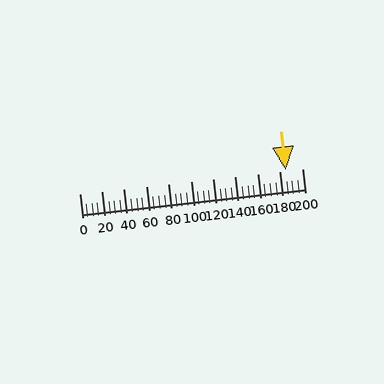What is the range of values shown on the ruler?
The ruler shows values from 0 to 200.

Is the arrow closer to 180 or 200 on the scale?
The arrow is closer to 180.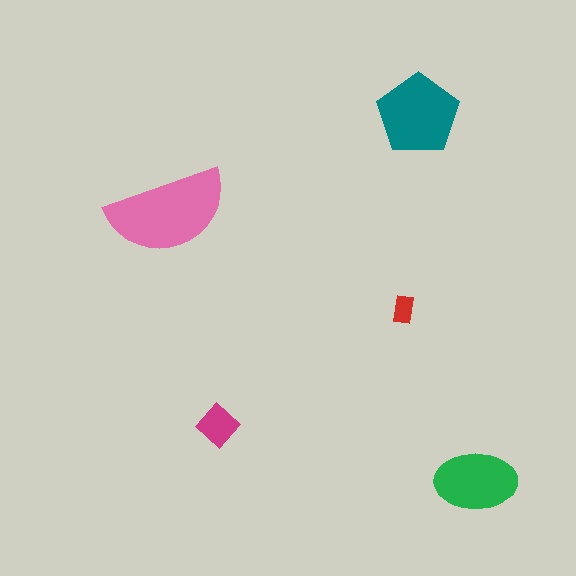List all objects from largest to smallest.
The pink semicircle, the teal pentagon, the green ellipse, the magenta diamond, the red rectangle.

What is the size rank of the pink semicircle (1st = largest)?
1st.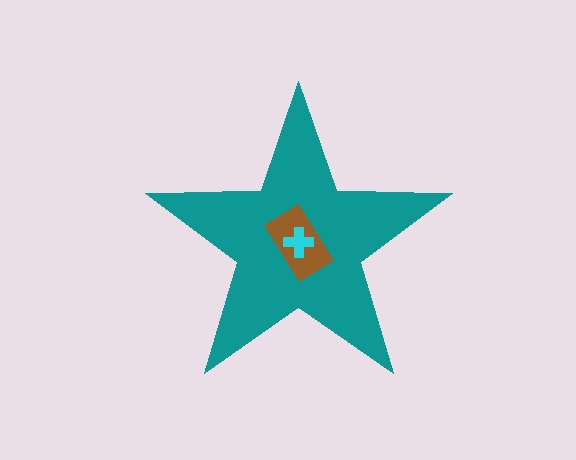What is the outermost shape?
The teal star.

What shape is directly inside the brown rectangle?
The cyan cross.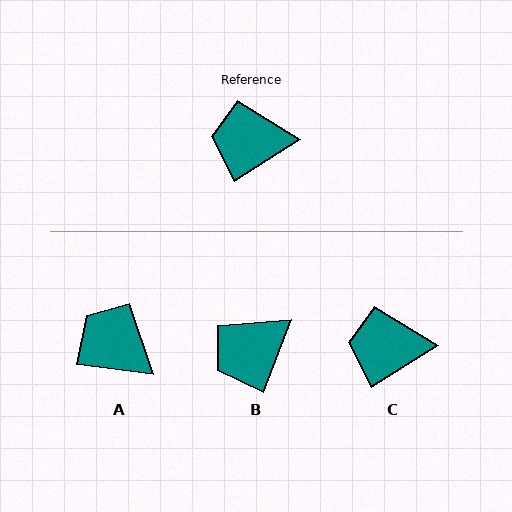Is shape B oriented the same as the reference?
No, it is off by about 37 degrees.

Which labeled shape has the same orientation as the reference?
C.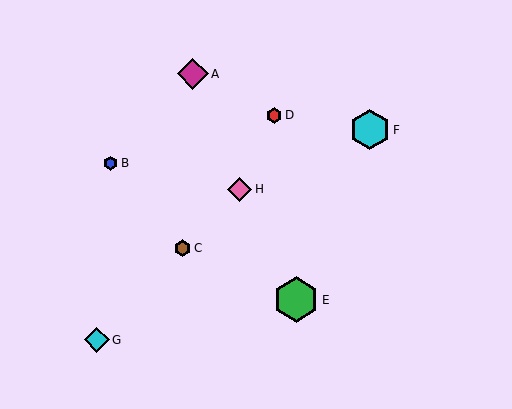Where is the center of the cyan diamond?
The center of the cyan diamond is at (97, 340).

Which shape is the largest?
The green hexagon (labeled E) is the largest.